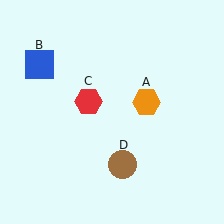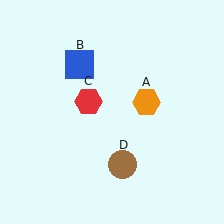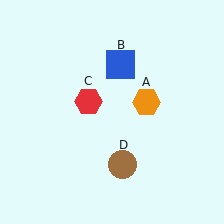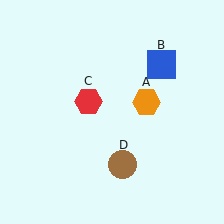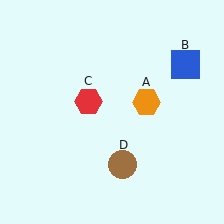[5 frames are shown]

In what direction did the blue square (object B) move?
The blue square (object B) moved right.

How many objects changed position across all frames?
1 object changed position: blue square (object B).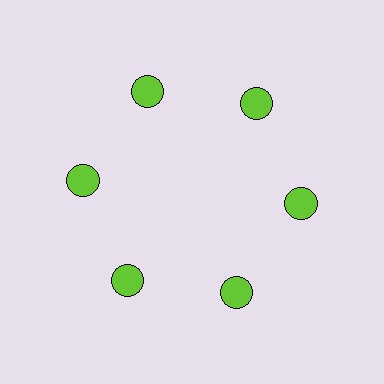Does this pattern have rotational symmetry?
Yes, this pattern has 6-fold rotational symmetry. It looks the same after rotating 60 degrees around the center.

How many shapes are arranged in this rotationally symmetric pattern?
There are 6 shapes, arranged in 6 groups of 1.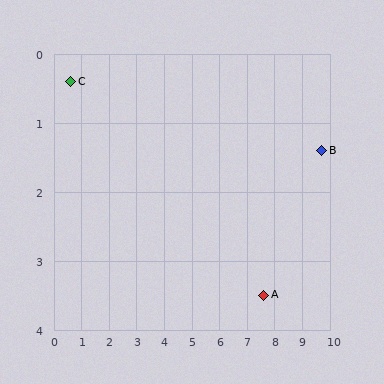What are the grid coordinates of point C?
Point C is at approximately (0.6, 0.4).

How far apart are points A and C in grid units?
Points A and C are about 7.7 grid units apart.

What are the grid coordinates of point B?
Point B is at approximately (9.7, 1.4).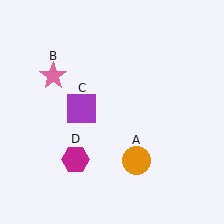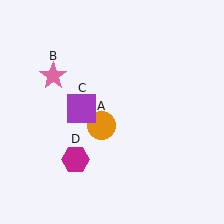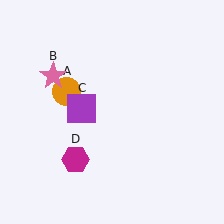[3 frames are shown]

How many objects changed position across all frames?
1 object changed position: orange circle (object A).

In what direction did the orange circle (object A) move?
The orange circle (object A) moved up and to the left.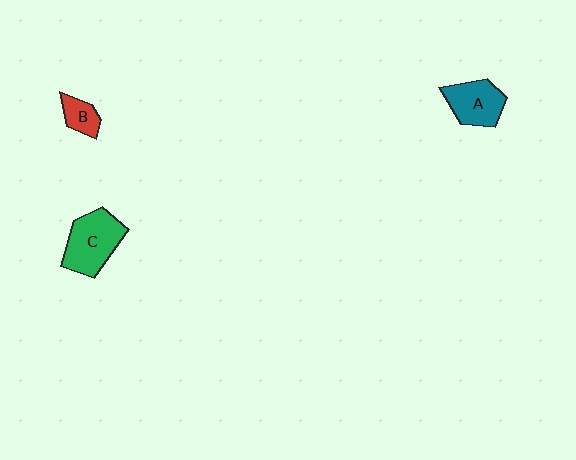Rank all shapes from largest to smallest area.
From largest to smallest: C (green), A (teal), B (red).